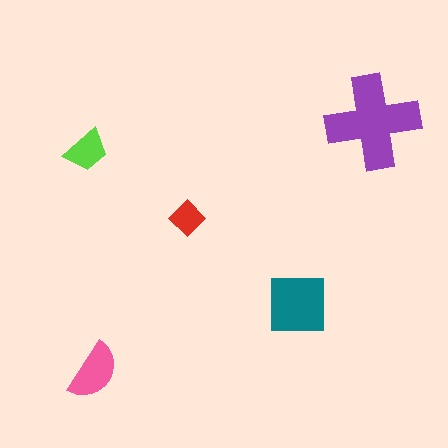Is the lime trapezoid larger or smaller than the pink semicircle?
Smaller.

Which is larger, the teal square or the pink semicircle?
The teal square.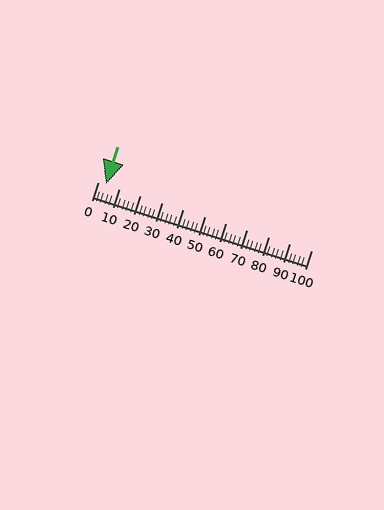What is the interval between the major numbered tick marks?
The major tick marks are spaced 10 units apart.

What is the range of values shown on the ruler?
The ruler shows values from 0 to 100.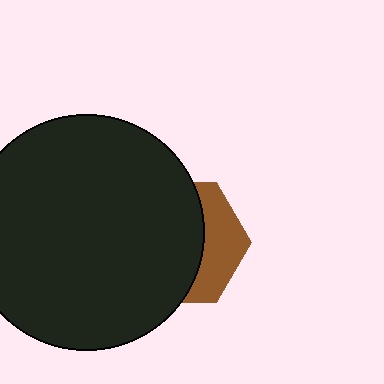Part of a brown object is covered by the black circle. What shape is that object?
It is a hexagon.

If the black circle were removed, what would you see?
You would see the complete brown hexagon.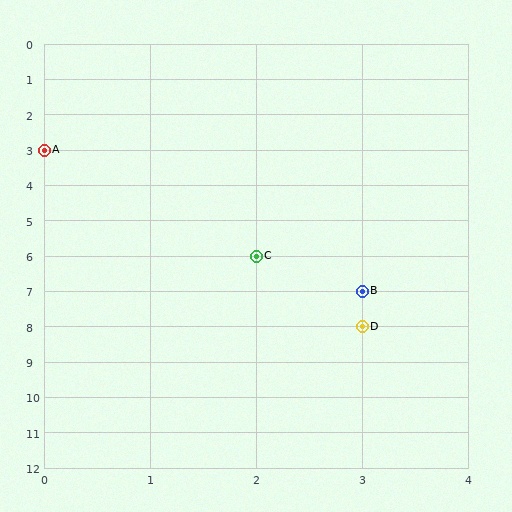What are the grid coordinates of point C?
Point C is at grid coordinates (2, 6).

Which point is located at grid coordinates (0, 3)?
Point A is at (0, 3).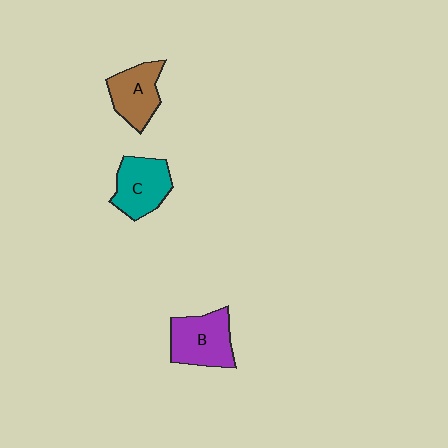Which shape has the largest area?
Shape B (purple).